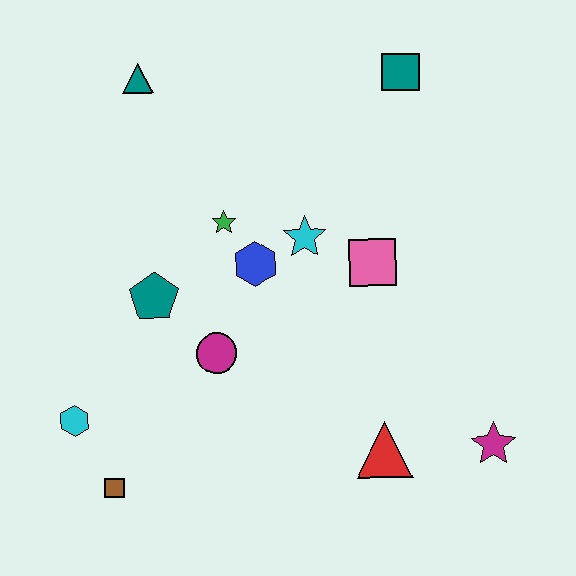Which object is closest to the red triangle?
The magenta star is closest to the red triangle.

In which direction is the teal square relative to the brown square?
The teal square is above the brown square.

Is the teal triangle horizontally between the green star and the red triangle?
No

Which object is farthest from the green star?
The magenta star is farthest from the green star.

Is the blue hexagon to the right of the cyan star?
No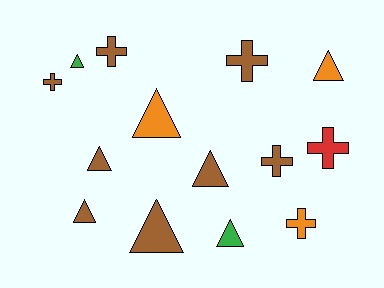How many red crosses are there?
There is 1 red cross.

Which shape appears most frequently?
Triangle, with 8 objects.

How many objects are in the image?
There are 14 objects.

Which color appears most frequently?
Brown, with 8 objects.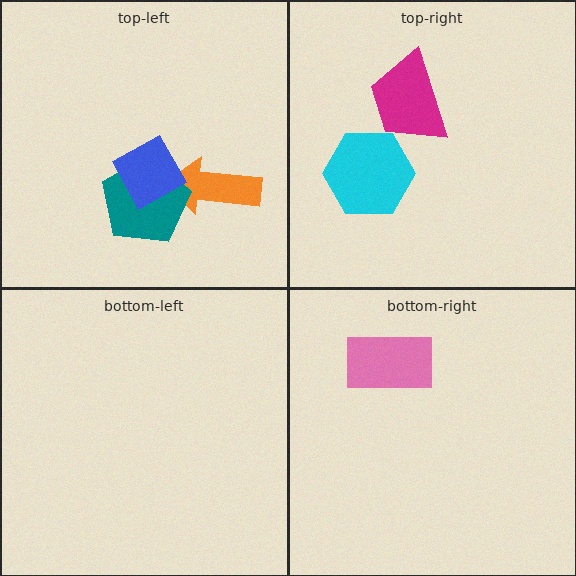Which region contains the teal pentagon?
The top-left region.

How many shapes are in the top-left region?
3.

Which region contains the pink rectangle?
The bottom-right region.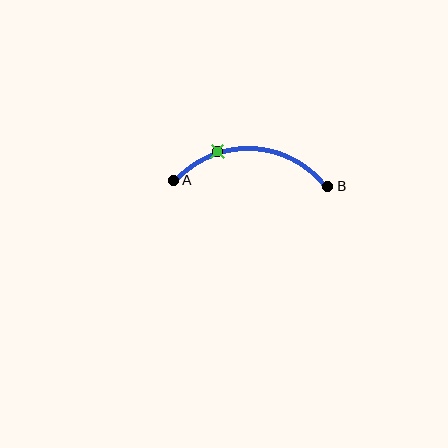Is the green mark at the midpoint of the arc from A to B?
No. The green mark lies on the arc but is closer to endpoint A. The arc midpoint would be at the point on the curve equidistant along the arc from both A and B.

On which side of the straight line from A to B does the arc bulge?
The arc bulges above the straight line connecting A and B.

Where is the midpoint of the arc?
The arc midpoint is the point on the curve farthest from the straight line joining A and B. It sits above that line.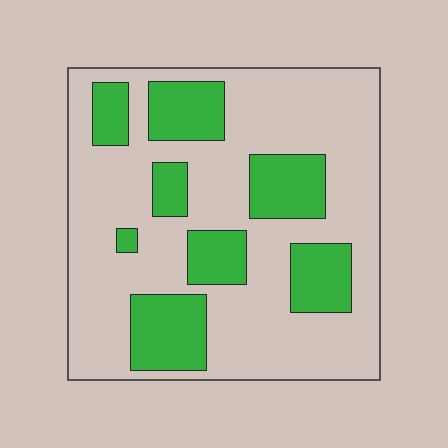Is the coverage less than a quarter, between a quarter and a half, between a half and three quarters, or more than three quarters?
Between a quarter and a half.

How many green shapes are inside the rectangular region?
8.